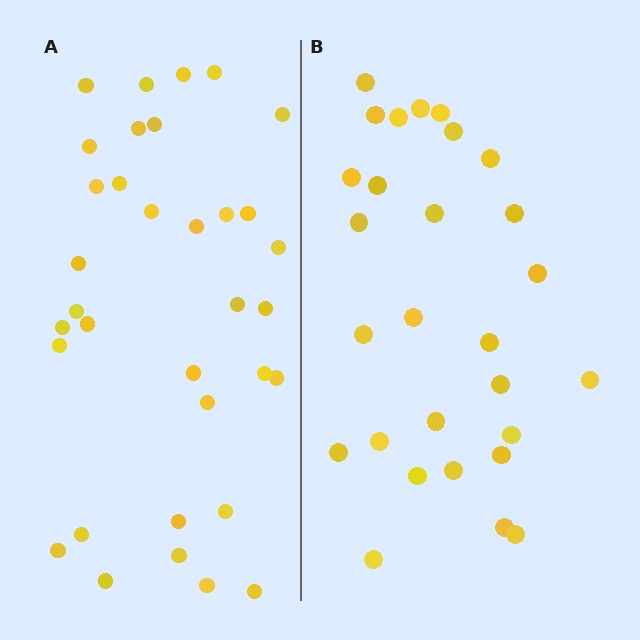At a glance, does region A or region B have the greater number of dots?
Region A (the left region) has more dots.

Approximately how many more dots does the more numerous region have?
Region A has about 6 more dots than region B.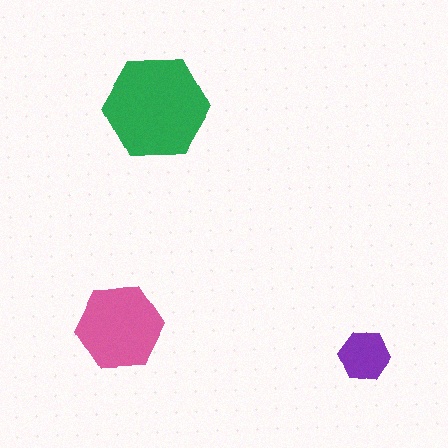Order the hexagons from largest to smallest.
the green one, the pink one, the purple one.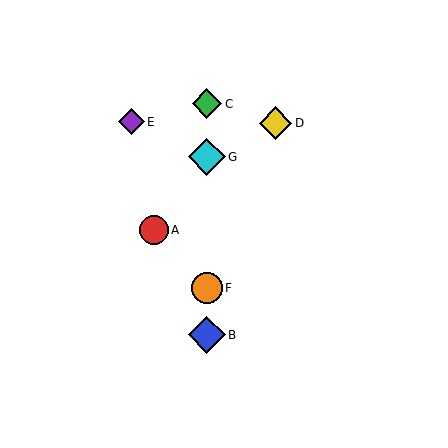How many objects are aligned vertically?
4 objects (B, C, F, G) are aligned vertically.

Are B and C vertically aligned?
Yes, both are at x≈207.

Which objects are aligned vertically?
Objects B, C, F, G are aligned vertically.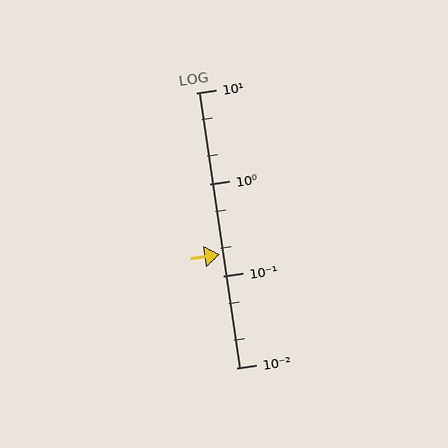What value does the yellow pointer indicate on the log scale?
The pointer indicates approximately 0.17.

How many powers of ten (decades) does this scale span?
The scale spans 3 decades, from 0.01 to 10.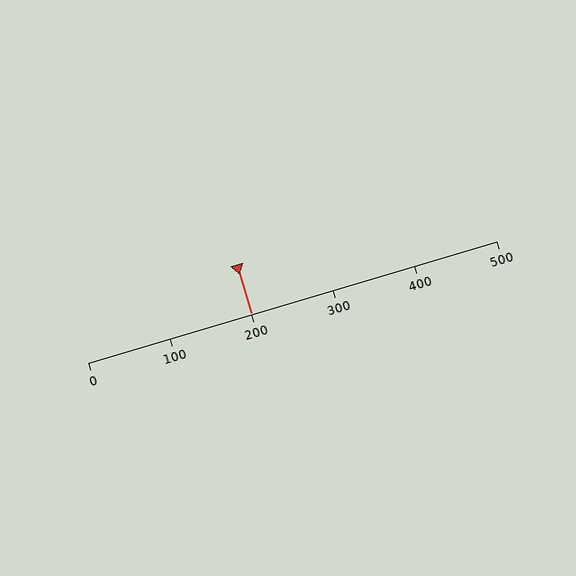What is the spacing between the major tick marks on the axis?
The major ticks are spaced 100 apart.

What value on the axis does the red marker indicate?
The marker indicates approximately 200.